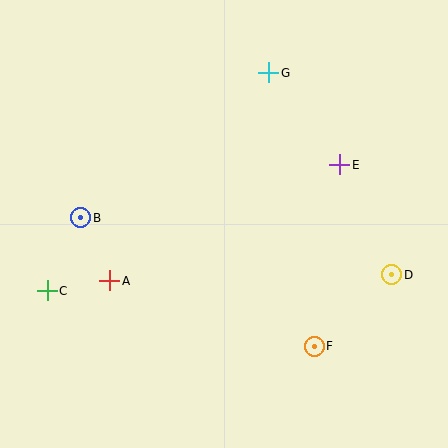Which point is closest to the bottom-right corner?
Point F is closest to the bottom-right corner.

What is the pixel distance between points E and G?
The distance between E and G is 116 pixels.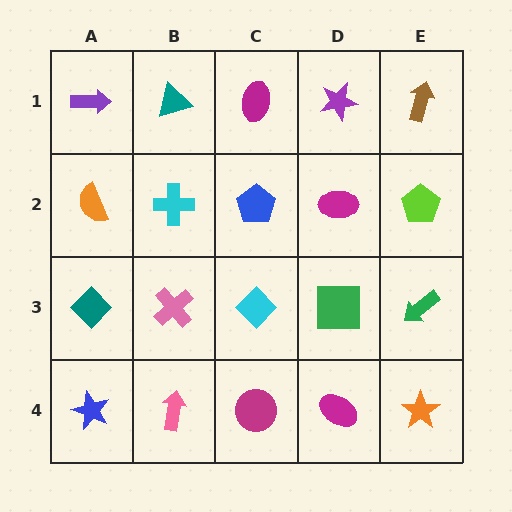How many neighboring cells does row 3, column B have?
4.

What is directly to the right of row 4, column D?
An orange star.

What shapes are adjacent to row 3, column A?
An orange semicircle (row 2, column A), a blue star (row 4, column A), a pink cross (row 3, column B).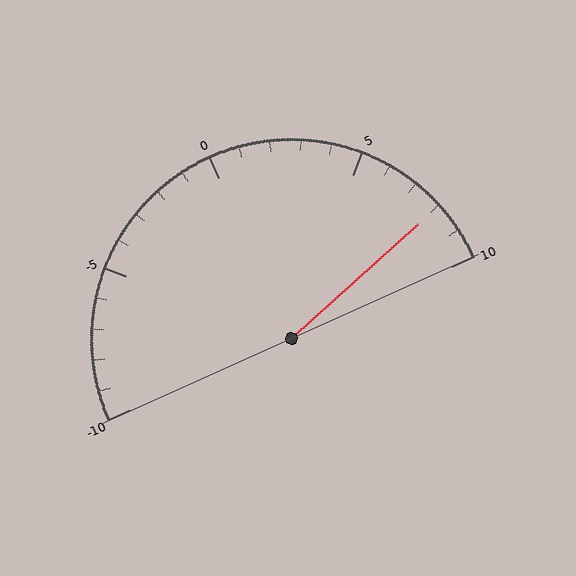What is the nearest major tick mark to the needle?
The nearest major tick mark is 10.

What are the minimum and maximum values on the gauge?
The gauge ranges from -10 to 10.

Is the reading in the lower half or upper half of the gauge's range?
The reading is in the upper half of the range (-10 to 10).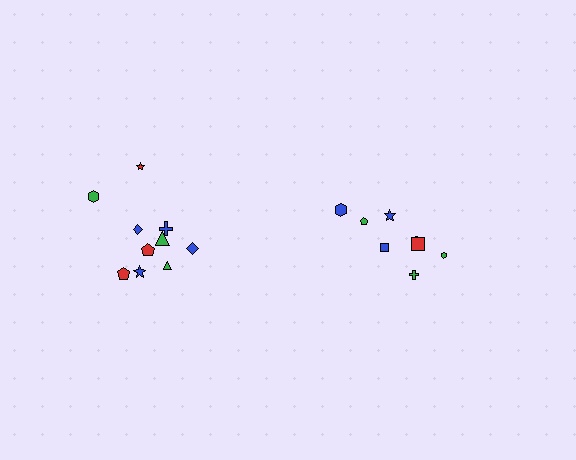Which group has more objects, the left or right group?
The left group.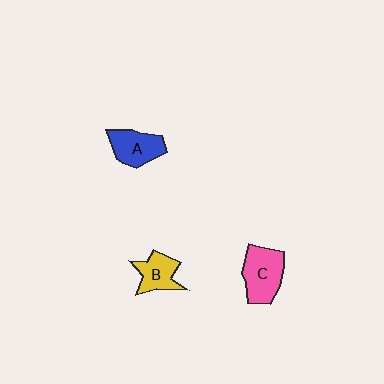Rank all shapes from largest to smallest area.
From largest to smallest: C (pink), A (blue), B (yellow).